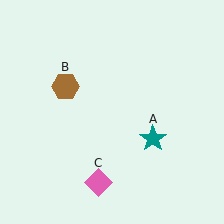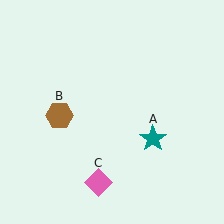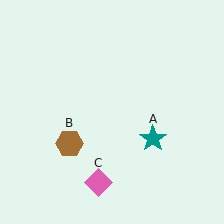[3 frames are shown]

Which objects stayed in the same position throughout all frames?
Teal star (object A) and pink diamond (object C) remained stationary.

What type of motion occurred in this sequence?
The brown hexagon (object B) rotated counterclockwise around the center of the scene.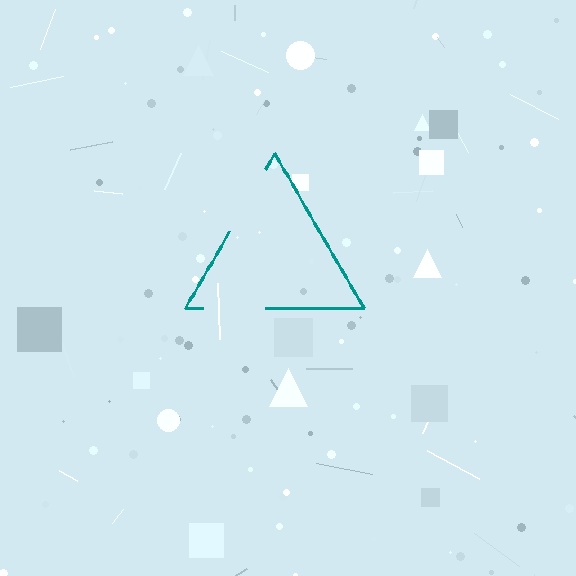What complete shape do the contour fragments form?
The contour fragments form a triangle.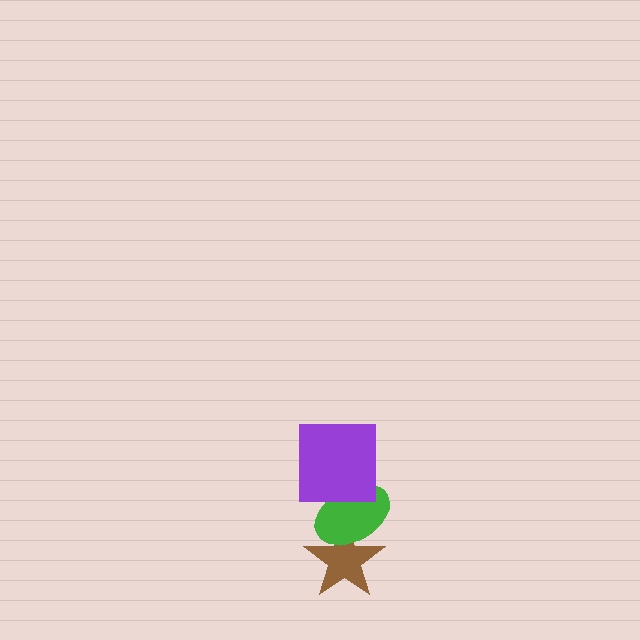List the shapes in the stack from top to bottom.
From top to bottom: the purple square, the green ellipse, the brown star.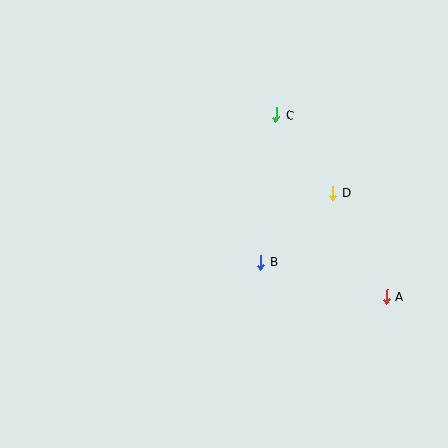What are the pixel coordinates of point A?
Point A is at (387, 297).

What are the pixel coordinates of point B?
Point B is at (261, 262).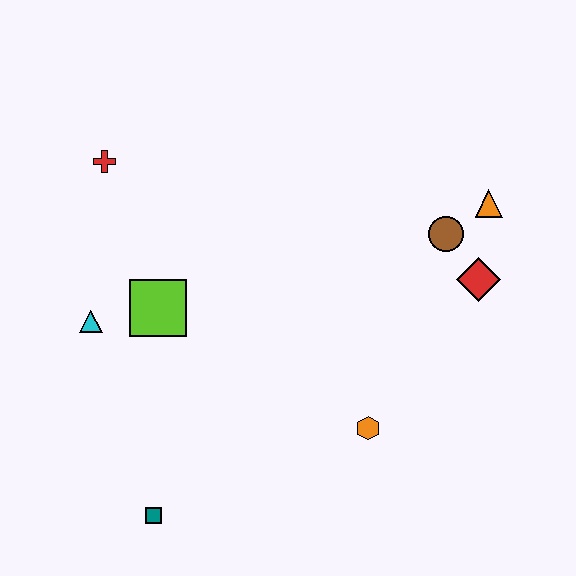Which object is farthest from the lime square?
The orange triangle is farthest from the lime square.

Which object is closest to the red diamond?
The brown circle is closest to the red diamond.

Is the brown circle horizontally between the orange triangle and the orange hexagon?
Yes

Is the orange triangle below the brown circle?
No